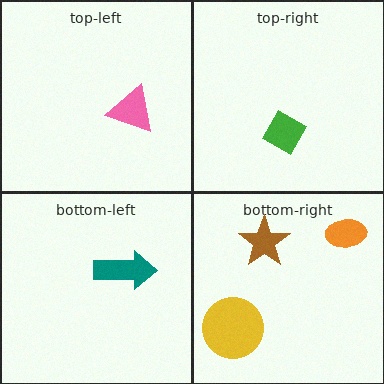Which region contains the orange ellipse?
The bottom-right region.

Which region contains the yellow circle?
The bottom-right region.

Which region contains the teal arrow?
The bottom-left region.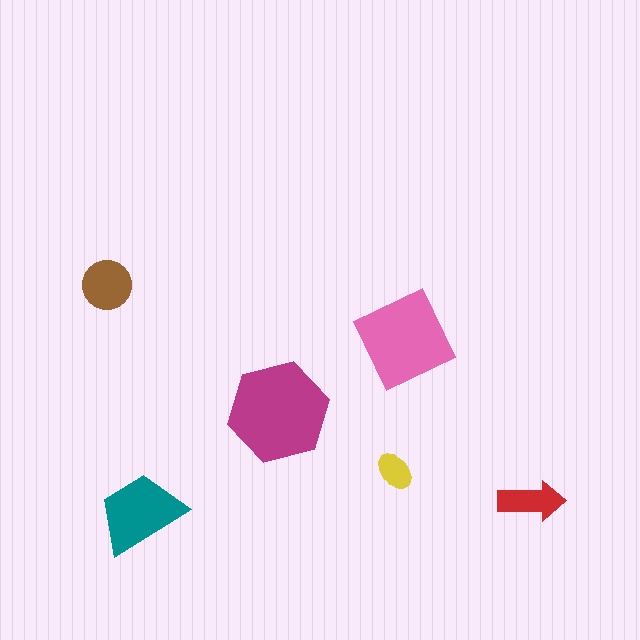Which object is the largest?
The magenta hexagon.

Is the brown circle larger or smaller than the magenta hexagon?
Smaller.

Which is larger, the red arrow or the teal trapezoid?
The teal trapezoid.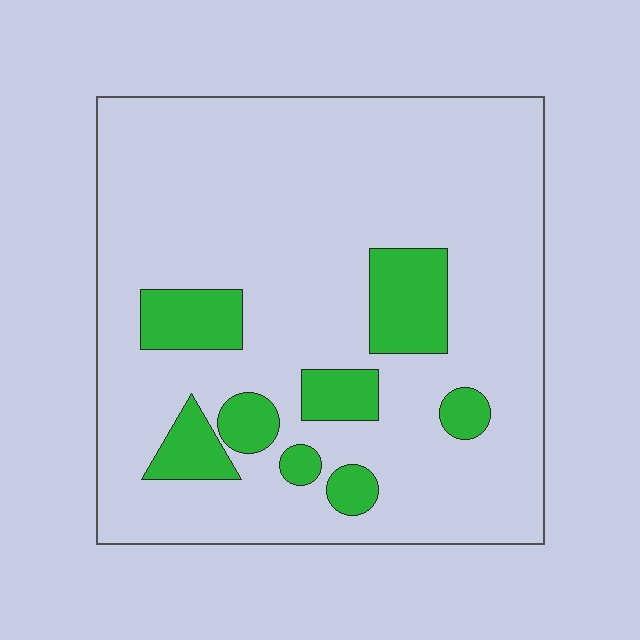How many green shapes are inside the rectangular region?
8.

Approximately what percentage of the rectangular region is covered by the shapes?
Approximately 15%.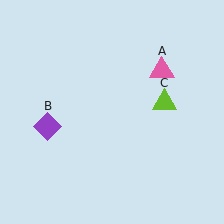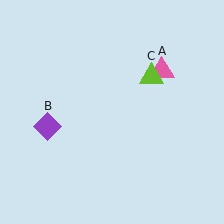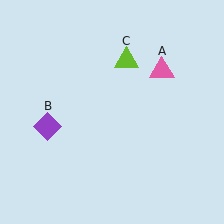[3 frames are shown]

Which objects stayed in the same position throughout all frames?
Pink triangle (object A) and purple diamond (object B) remained stationary.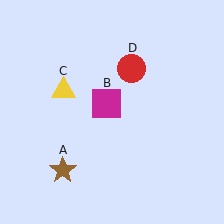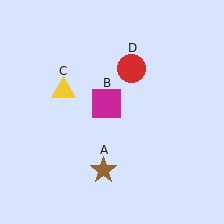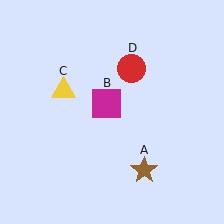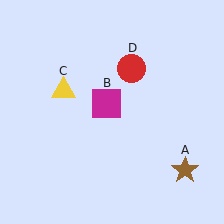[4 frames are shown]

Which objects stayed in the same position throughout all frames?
Magenta square (object B) and yellow triangle (object C) and red circle (object D) remained stationary.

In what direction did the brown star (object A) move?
The brown star (object A) moved right.